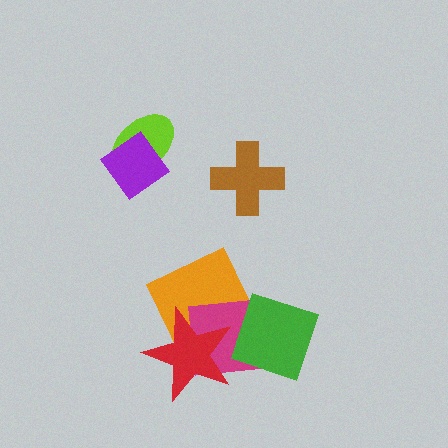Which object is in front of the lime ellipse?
The purple diamond is in front of the lime ellipse.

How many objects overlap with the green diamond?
3 objects overlap with the green diamond.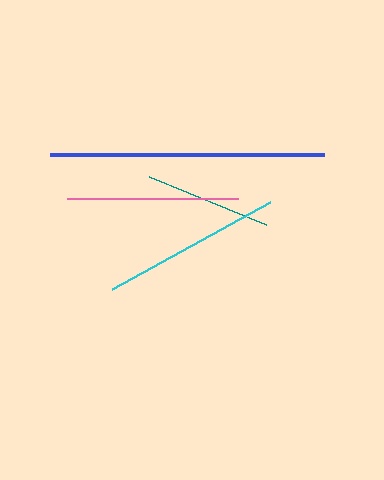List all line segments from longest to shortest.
From longest to shortest: blue, cyan, pink, teal.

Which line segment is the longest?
The blue line is the longest at approximately 275 pixels.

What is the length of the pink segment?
The pink segment is approximately 171 pixels long.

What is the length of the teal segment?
The teal segment is approximately 127 pixels long.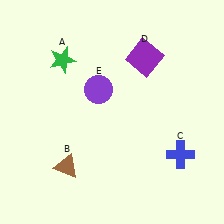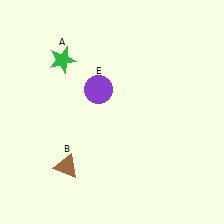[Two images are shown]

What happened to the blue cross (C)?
The blue cross (C) was removed in Image 2. It was in the bottom-right area of Image 1.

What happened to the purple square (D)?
The purple square (D) was removed in Image 2. It was in the top-right area of Image 1.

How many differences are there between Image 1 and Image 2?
There are 2 differences between the two images.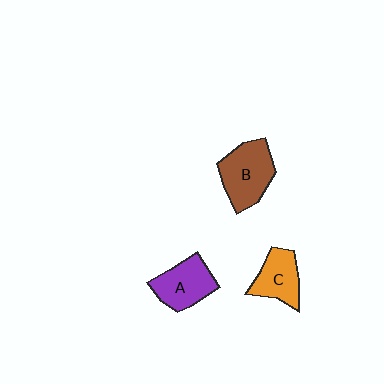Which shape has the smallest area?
Shape C (orange).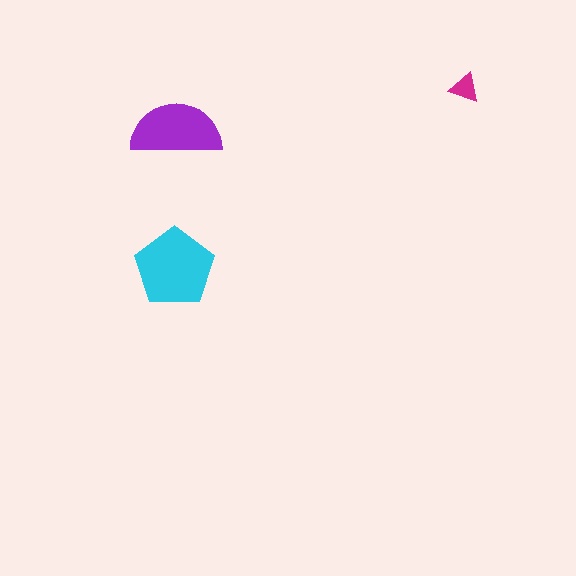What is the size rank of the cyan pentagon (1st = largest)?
1st.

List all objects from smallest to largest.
The magenta triangle, the purple semicircle, the cyan pentagon.